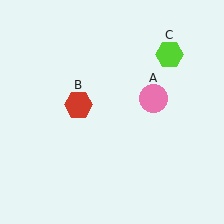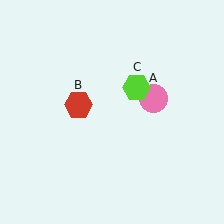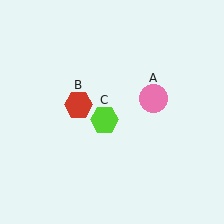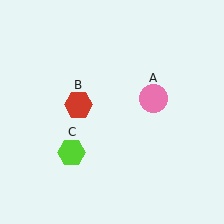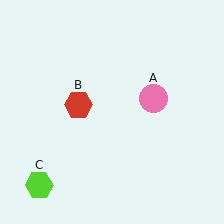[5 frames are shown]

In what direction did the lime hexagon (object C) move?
The lime hexagon (object C) moved down and to the left.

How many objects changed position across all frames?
1 object changed position: lime hexagon (object C).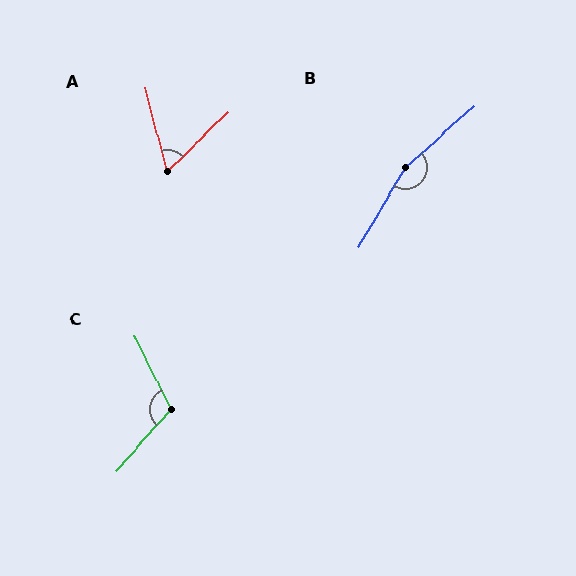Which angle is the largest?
B, at approximately 163 degrees.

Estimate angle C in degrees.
Approximately 112 degrees.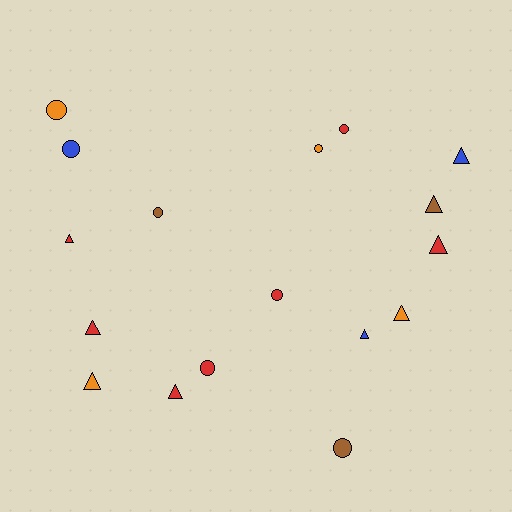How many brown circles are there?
There are 2 brown circles.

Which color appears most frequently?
Red, with 7 objects.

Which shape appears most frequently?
Triangle, with 9 objects.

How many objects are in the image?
There are 17 objects.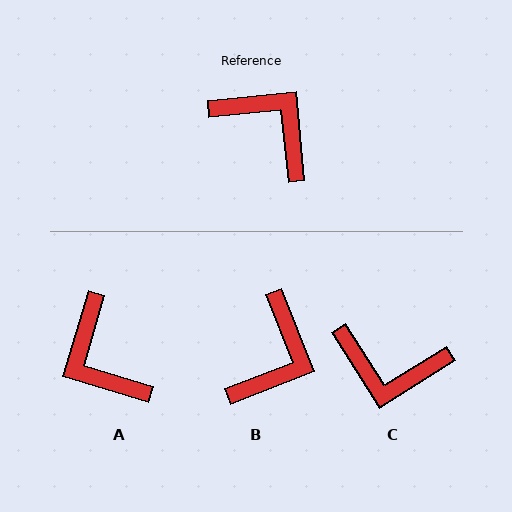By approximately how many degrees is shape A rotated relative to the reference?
Approximately 158 degrees counter-clockwise.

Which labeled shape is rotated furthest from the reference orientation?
A, about 158 degrees away.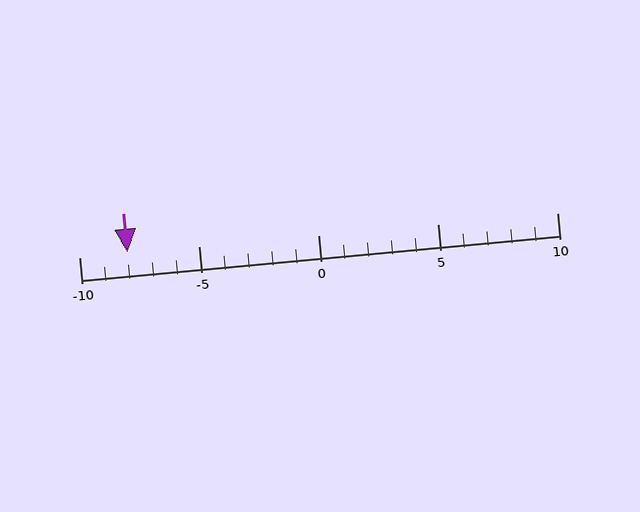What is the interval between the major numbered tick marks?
The major tick marks are spaced 5 units apart.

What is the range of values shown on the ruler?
The ruler shows values from -10 to 10.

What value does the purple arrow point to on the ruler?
The purple arrow points to approximately -8.